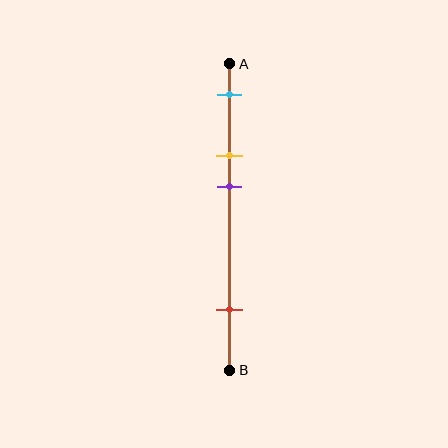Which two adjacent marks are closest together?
The yellow and purple marks are the closest adjacent pair.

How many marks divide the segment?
There are 4 marks dividing the segment.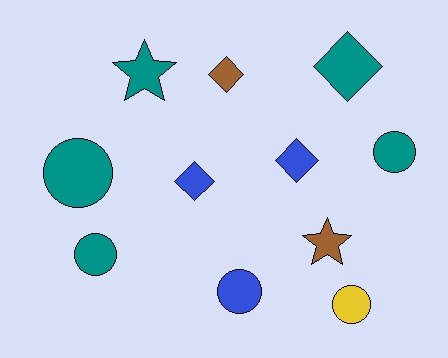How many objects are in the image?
There are 11 objects.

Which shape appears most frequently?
Circle, with 5 objects.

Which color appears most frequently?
Teal, with 5 objects.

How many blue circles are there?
There is 1 blue circle.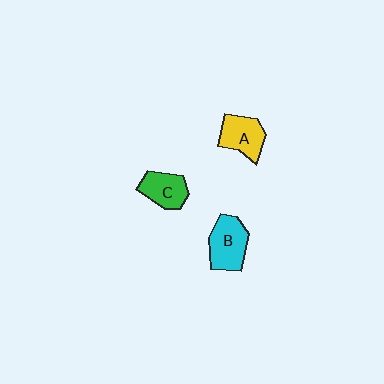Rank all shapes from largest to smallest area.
From largest to smallest: B (cyan), A (yellow), C (green).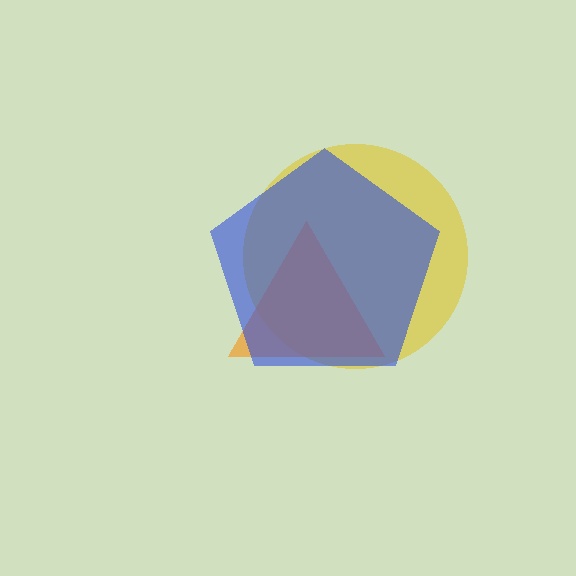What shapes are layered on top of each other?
The layered shapes are: a yellow circle, an orange triangle, a blue pentagon.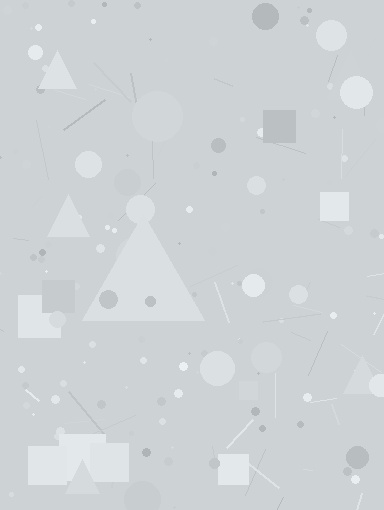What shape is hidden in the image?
A triangle is hidden in the image.